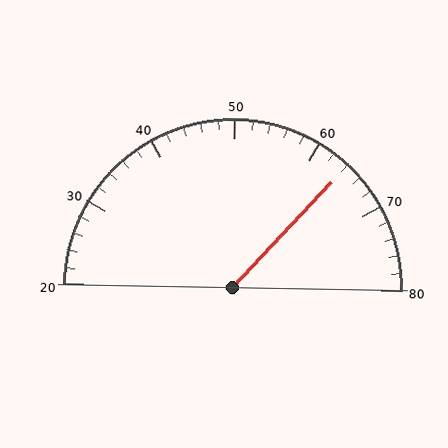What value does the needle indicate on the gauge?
The needle indicates approximately 64.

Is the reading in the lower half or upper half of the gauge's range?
The reading is in the upper half of the range (20 to 80).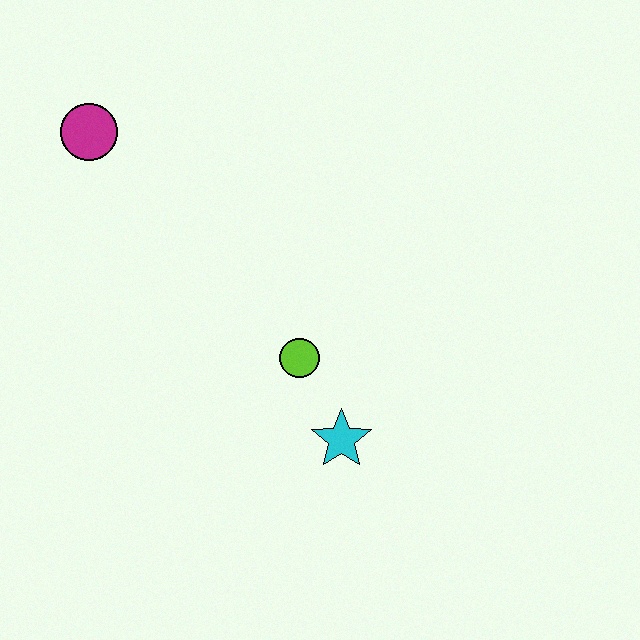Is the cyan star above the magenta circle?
No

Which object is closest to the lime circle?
The cyan star is closest to the lime circle.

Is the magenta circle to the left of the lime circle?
Yes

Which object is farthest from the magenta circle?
The cyan star is farthest from the magenta circle.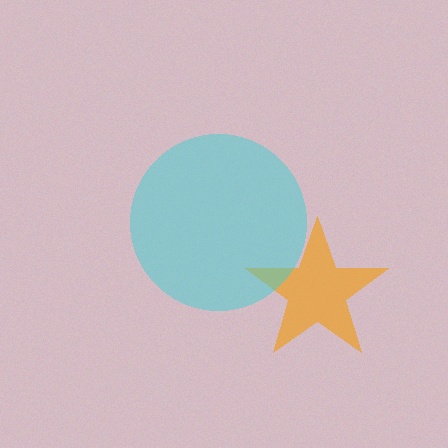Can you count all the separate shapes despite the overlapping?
Yes, there are 2 separate shapes.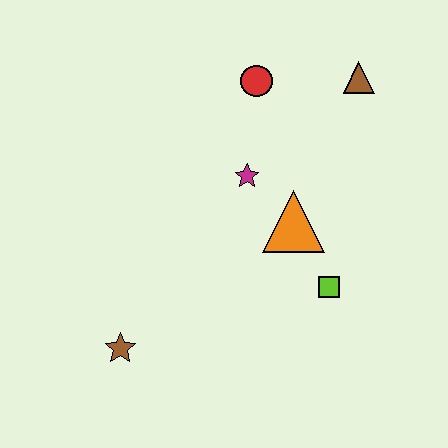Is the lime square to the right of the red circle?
Yes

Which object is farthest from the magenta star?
The brown star is farthest from the magenta star.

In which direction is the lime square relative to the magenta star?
The lime square is below the magenta star.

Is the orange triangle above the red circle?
No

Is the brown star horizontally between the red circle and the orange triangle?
No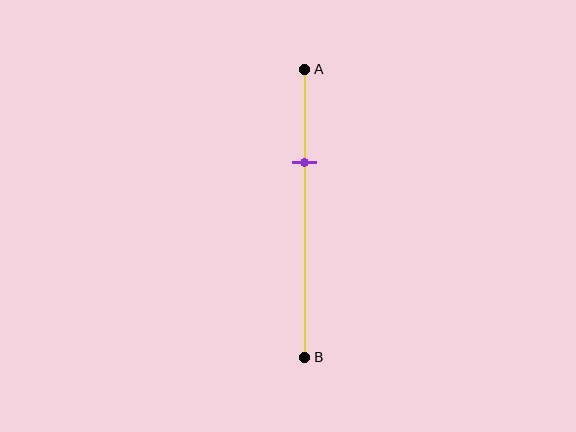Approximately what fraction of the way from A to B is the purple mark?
The purple mark is approximately 35% of the way from A to B.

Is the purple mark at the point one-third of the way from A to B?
Yes, the mark is approximately at the one-third point.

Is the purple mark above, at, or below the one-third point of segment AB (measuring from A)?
The purple mark is approximately at the one-third point of segment AB.